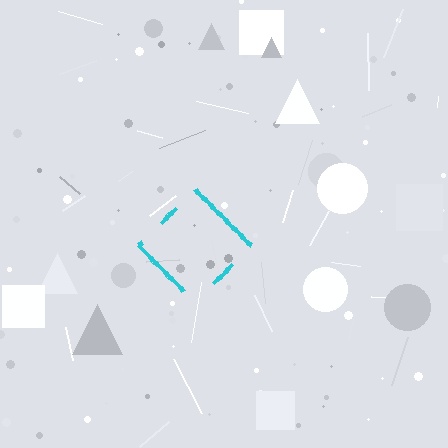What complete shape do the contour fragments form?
The contour fragments form a diamond.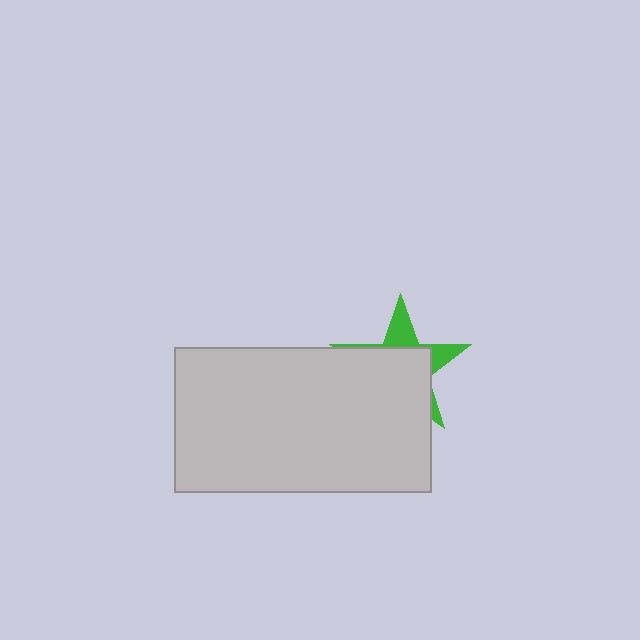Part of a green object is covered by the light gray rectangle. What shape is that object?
It is a star.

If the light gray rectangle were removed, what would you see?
You would see the complete green star.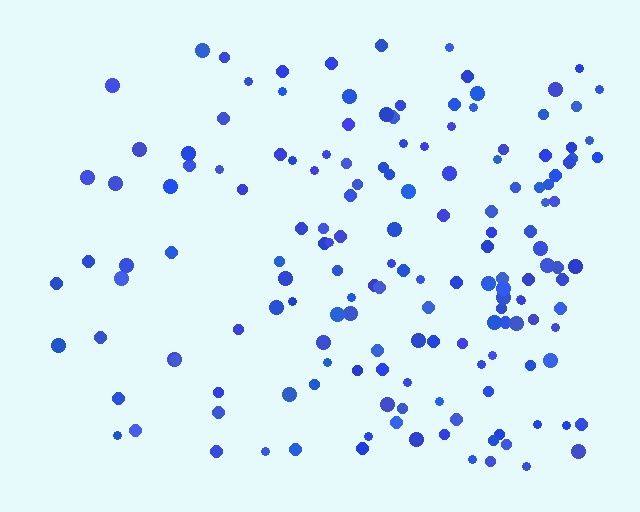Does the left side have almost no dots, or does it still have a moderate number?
Still a moderate number, just noticeably fewer than the right.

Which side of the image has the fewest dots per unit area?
The left.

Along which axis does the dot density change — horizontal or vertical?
Horizontal.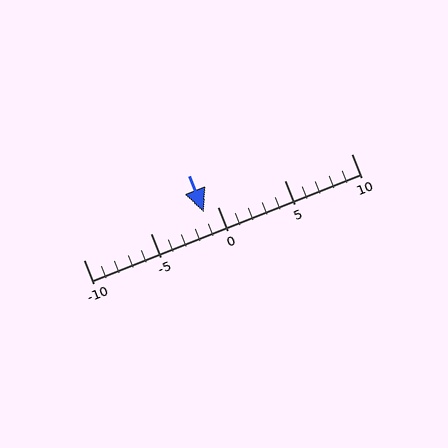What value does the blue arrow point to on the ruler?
The blue arrow points to approximately -1.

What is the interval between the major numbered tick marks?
The major tick marks are spaced 5 units apart.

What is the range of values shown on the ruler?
The ruler shows values from -10 to 10.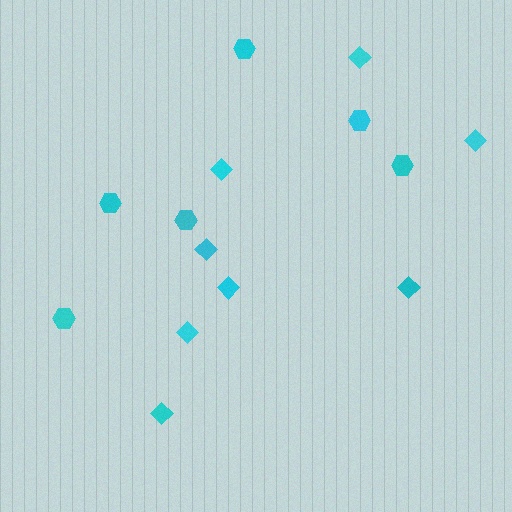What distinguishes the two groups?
There are 2 groups: one group of hexagons (6) and one group of diamonds (8).